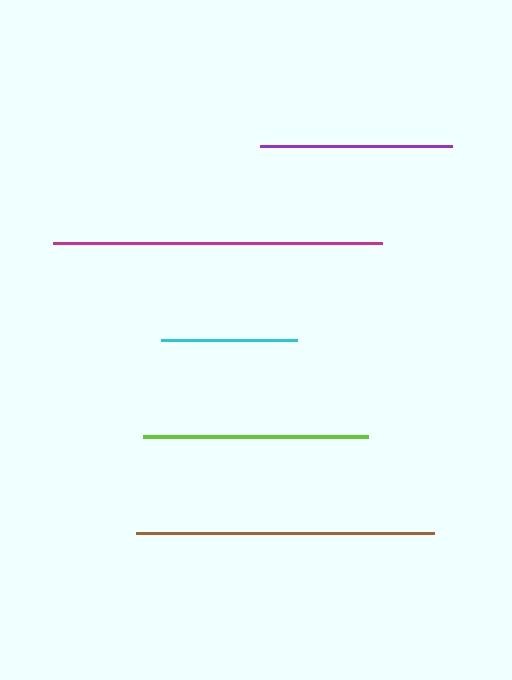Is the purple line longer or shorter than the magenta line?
The magenta line is longer than the purple line.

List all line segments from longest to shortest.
From longest to shortest: magenta, brown, lime, purple, cyan.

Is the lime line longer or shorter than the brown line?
The brown line is longer than the lime line.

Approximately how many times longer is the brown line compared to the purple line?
The brown line is approximately 1.6 times the length of the purple line.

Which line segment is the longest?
The magenta line is the longest at approximately 329 pixels.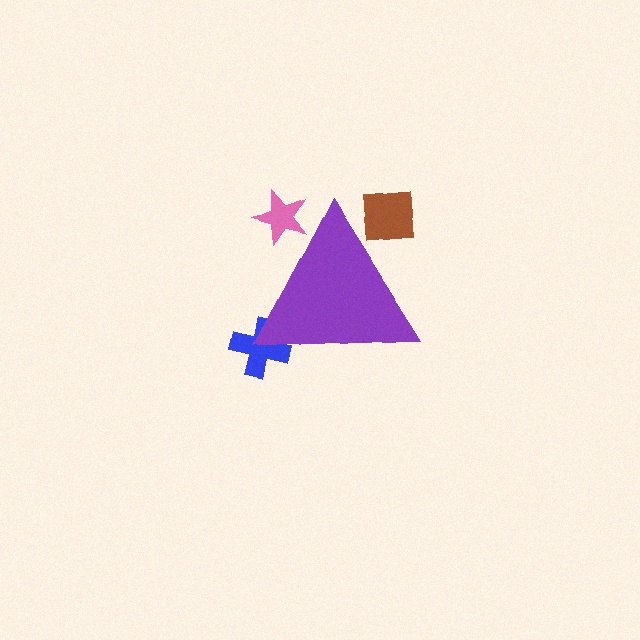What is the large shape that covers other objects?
A purple triangle.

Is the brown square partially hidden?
Yes, the brown square is partially hidden behind the purple triangle.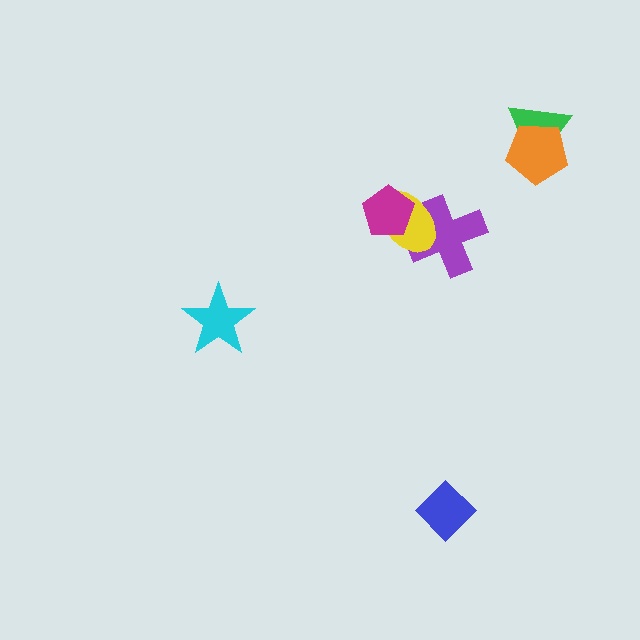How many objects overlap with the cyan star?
0 objects overlap with the cyan star.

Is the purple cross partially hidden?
Yes, it is partially covered by another shape.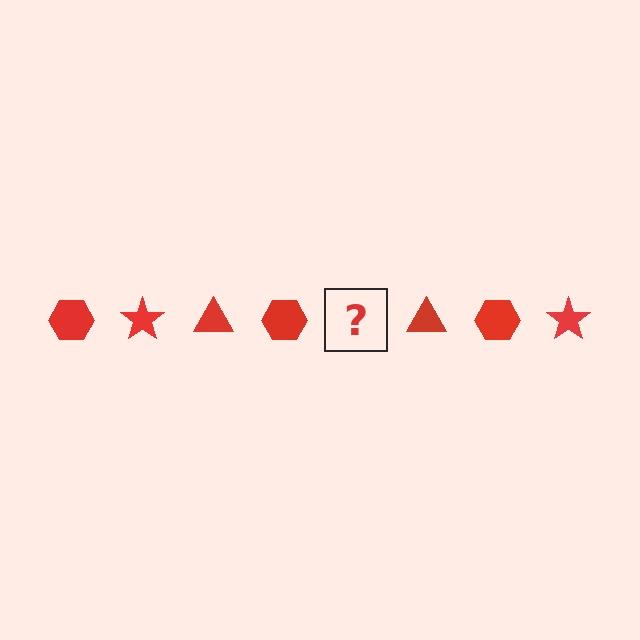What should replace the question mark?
The question mark should be replaced with a red star.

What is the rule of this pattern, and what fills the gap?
The rule is that the pattern cycles through hexagon, star, triangle shapes in red. The gap should be filled with a red star.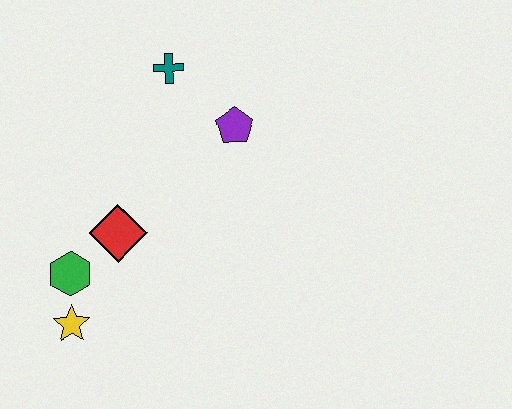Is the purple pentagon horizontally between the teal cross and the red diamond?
No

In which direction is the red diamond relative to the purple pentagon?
The red diamond is to the left of the purple pentagon.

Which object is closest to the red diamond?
The green hexagon is closest to the red diamond.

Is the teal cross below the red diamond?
No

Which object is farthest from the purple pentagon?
The yellow star is farthest from the purple pentagon.